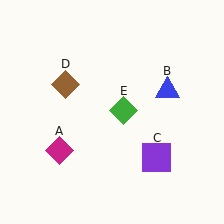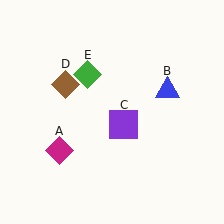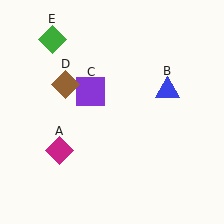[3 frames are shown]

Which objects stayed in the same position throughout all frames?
Magenta diamond (object A) and blue triangle (object B) and brown diamond (object D) remained stationary.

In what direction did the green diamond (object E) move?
The green diamond (object E) moved up and to the left.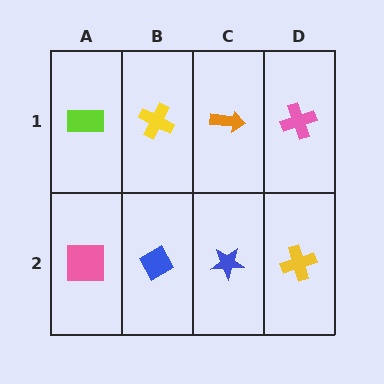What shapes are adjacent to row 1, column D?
A yellow cross (row 2, column D), an orange arrow (row 1, column C).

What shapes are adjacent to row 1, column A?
A pink square (row 2, column A), a yellow cross (row 1, column B).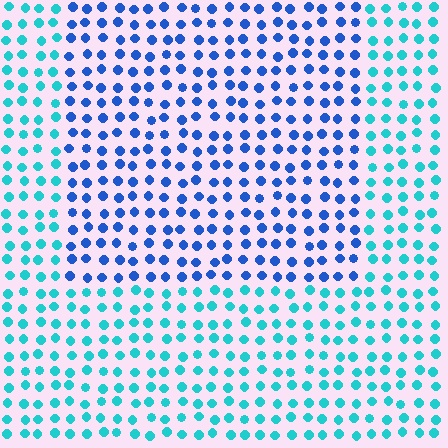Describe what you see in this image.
The image is filled with small cyan elements in a uniform arrangement. A rectangle-shaped region is visible where the elements are tinted to a slightly different hue, forming a subtle color boundary.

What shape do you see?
I see a rectangle.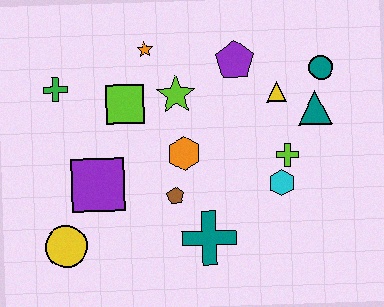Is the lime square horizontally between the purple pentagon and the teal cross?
No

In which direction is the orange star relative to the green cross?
The orange star is to the right of the green cross.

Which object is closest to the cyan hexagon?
The lime cross is closest to the cyan hexagon.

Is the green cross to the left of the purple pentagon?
Yes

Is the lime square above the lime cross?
Yes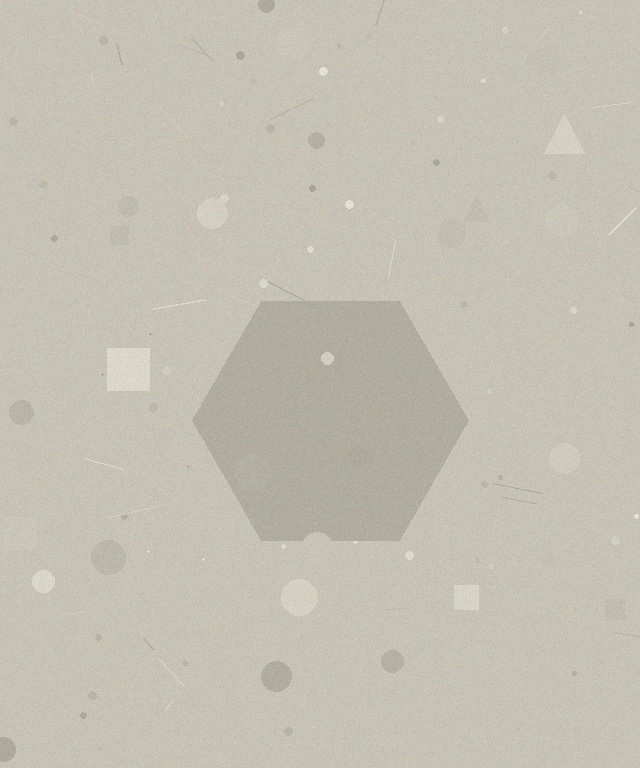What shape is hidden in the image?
A hexagon is hidden in the image.